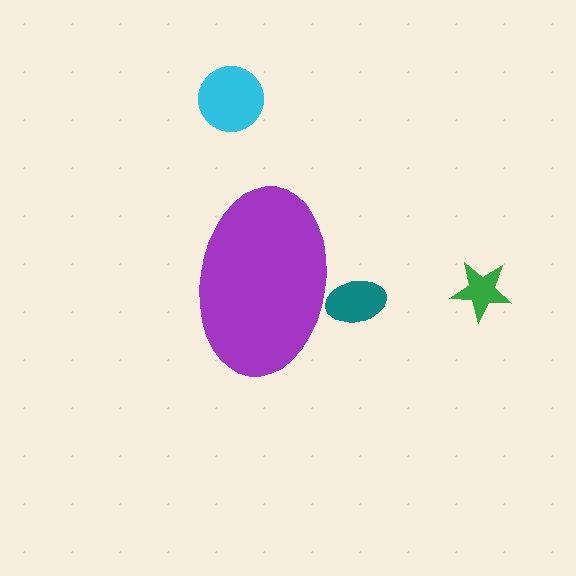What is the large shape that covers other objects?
A purple ellipse.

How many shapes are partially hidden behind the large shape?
1 shape is partially hidden.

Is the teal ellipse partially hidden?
Yes, the teal ellipse is partially hidden behind the purple ellipse.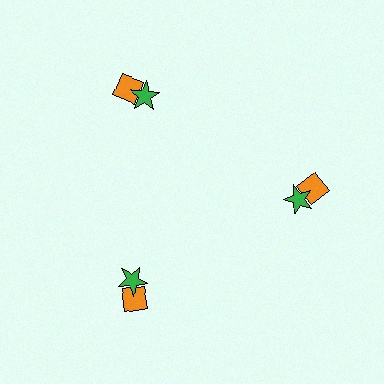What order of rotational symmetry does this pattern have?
This pattern has 3-fold rotational symmetry.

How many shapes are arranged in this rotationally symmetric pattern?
There are 6 shapes, arranged in 3 groups of 2.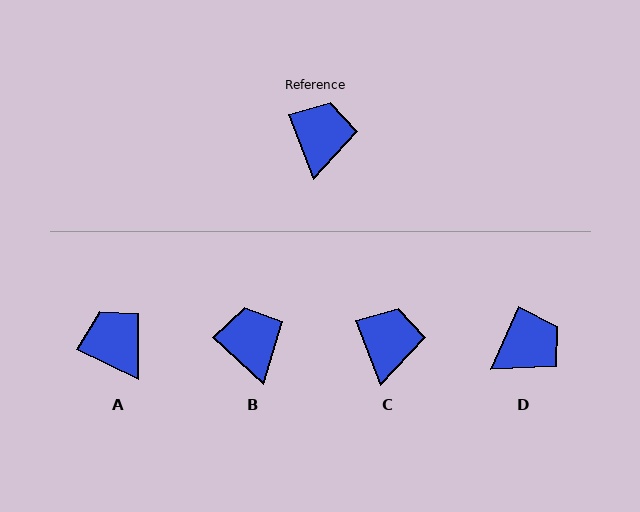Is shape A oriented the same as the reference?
No, it is off by about 43 degrees.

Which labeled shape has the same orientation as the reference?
C.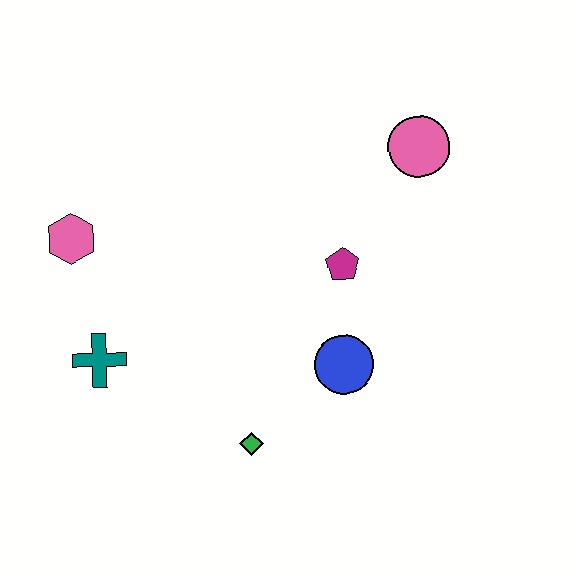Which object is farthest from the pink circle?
The teal cross is farthest from the pink circle.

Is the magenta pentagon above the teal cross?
Yes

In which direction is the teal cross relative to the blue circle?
The teal cross is to the left of the blue circle.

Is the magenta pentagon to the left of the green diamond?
No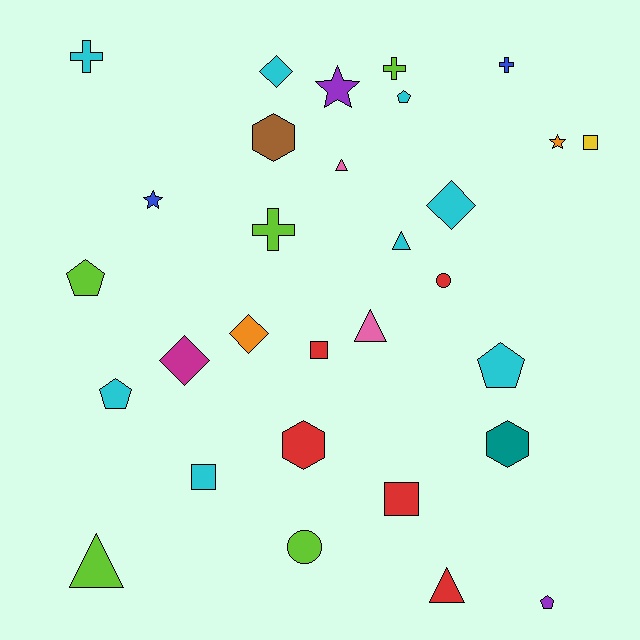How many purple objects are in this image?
There are 2 purple objects.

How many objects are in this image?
There are 30 objects.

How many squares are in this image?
There are 4 squares.